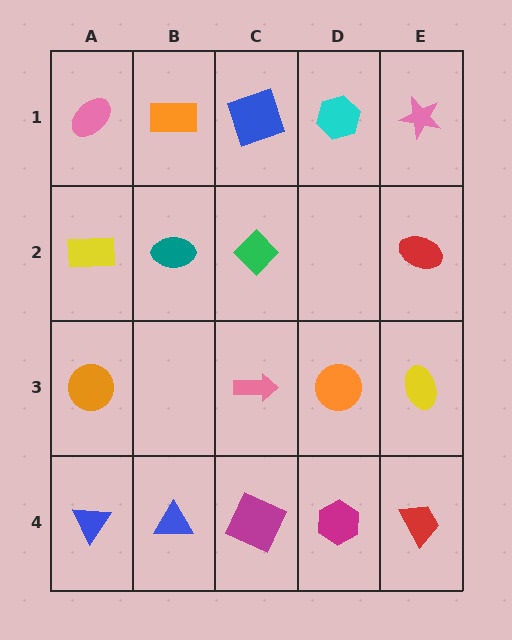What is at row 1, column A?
A pink ellipse.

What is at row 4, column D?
A magenta hexagon.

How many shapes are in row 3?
4 shapes.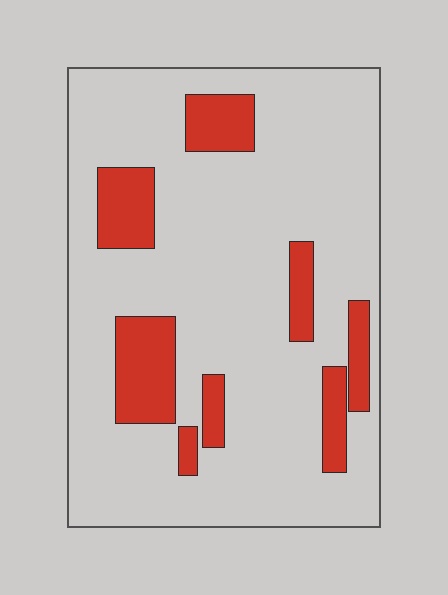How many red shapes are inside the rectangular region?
8.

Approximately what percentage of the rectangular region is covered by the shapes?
Approximately 20%.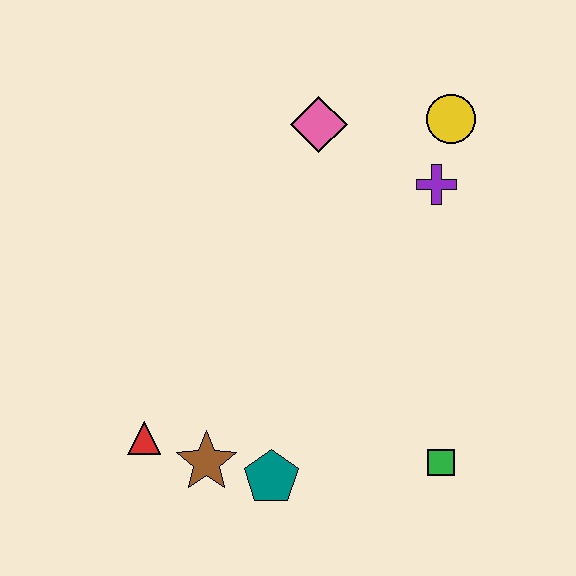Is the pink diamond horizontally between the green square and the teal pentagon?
Yes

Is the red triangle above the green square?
Yes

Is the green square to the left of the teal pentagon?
No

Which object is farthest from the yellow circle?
The red triangle is farthest from the yellow circle.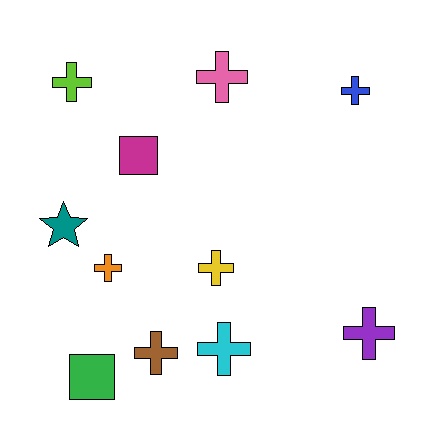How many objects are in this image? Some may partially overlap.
There are 11 objects.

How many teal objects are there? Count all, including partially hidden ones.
There is 1 teal object.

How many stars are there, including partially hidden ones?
There is 1 star.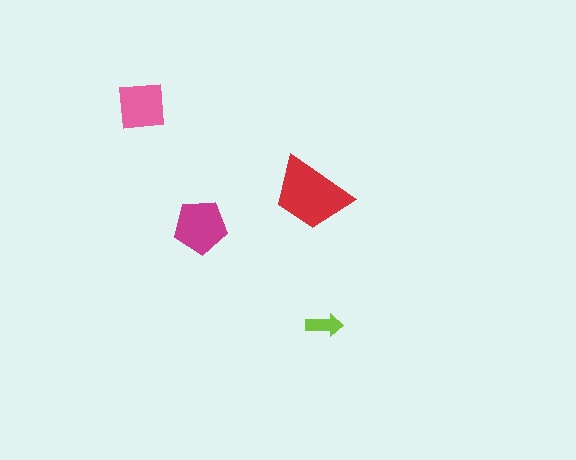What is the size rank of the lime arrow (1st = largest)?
4th.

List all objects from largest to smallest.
The red trapezoid, the magenta pentagon, the pink square, the lime arrow.